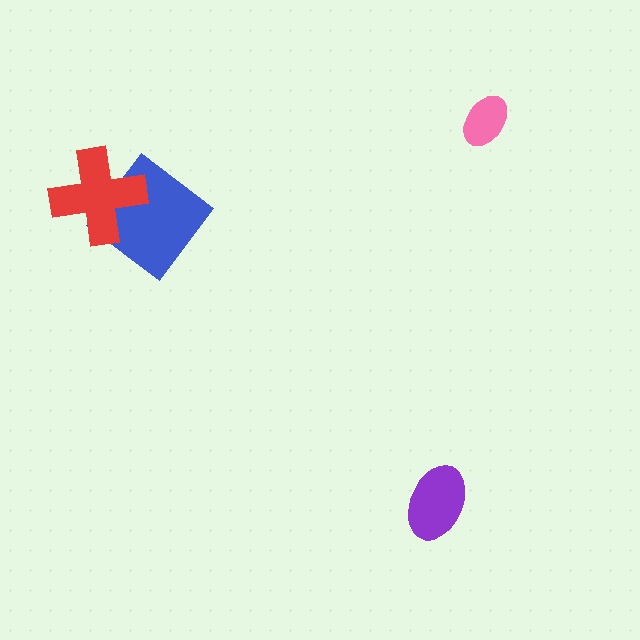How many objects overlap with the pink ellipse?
0 objects overlap with the pink ellipse.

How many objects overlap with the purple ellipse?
0 objects overlap with the purple ellipse.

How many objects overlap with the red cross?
1 object overlaps with the red cross.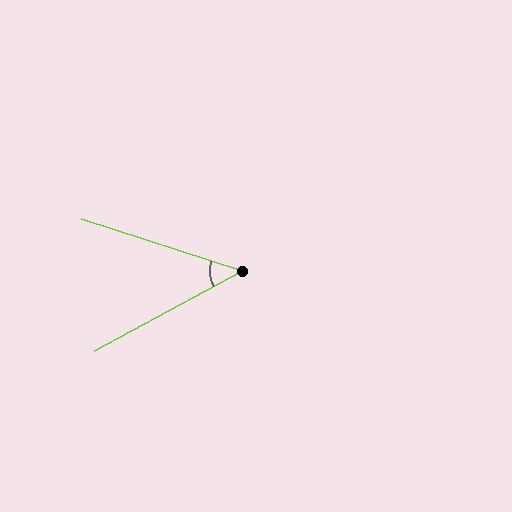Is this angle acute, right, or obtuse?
It is acute.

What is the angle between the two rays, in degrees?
Approximately 46 degrees.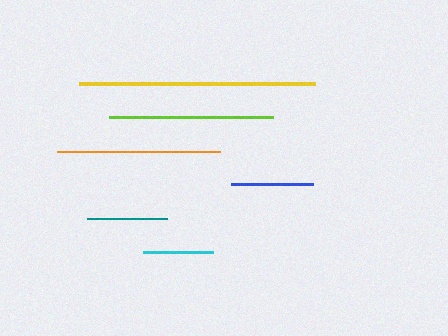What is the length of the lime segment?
The lime segment is approximately 165 pixels long.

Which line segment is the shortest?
The cyan line is the shortest at approximately 70 pixels.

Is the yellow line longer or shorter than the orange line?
The yellow line is longer than the orange line.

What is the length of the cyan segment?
The cyan segment is approximately 70 pixels long.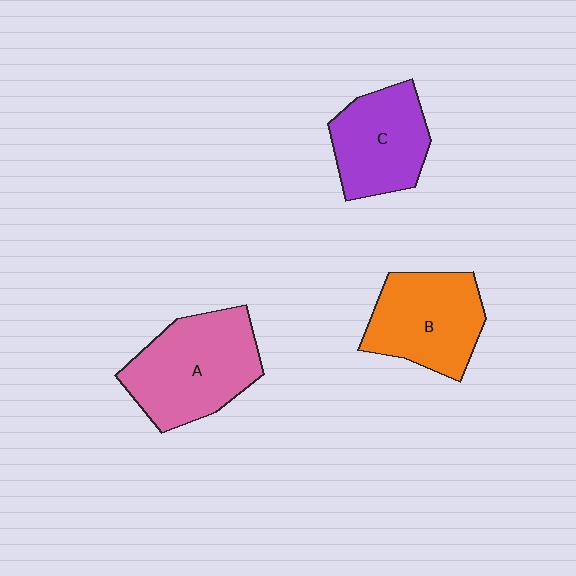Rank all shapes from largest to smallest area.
From largest to smallest: A (pink), B (orange), C (purple).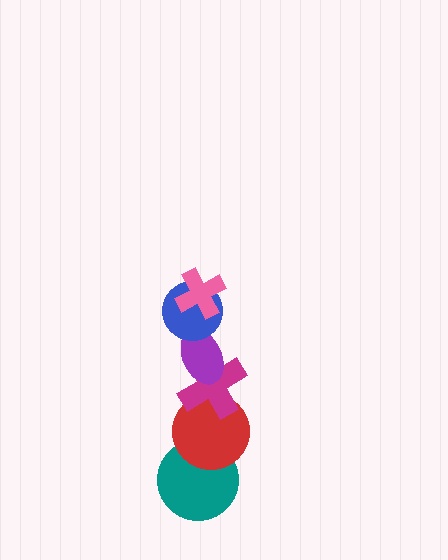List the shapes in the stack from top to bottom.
From top to bottom: the pink cross, the blue circle, the purple ellipse, the magenta cross, the red circle, the teal circle.